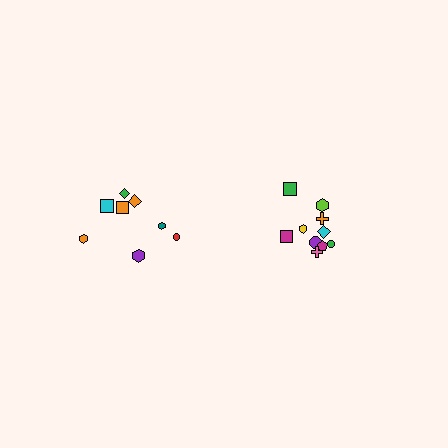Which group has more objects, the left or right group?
The right group.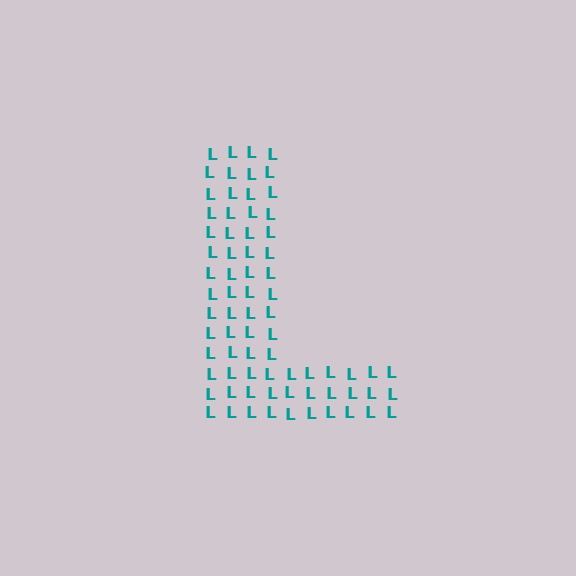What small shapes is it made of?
It is made of small letter L's.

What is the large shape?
The large shape is the letter L.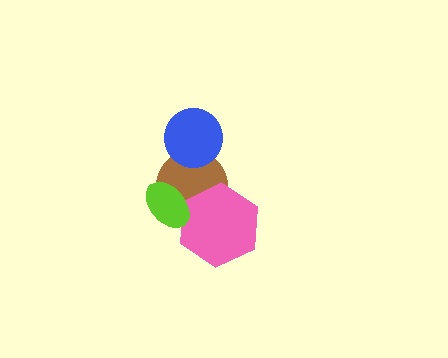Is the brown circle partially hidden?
Yes, it is partially covered by another shape.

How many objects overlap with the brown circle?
3 objects overlap with the brown circle.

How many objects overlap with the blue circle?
1 object overlaps with the blue circle.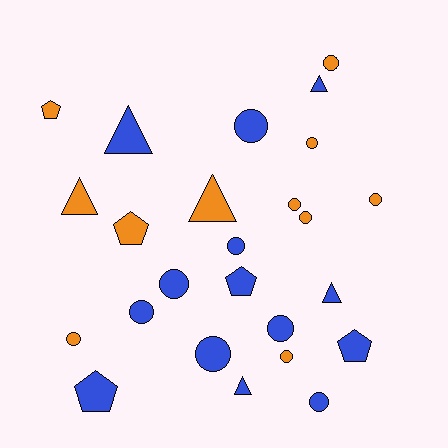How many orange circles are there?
There are 7 orange circles.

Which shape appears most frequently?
Circle, with 14 objects.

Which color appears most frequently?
Blue, with 14 objects.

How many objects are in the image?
There are 25 objects.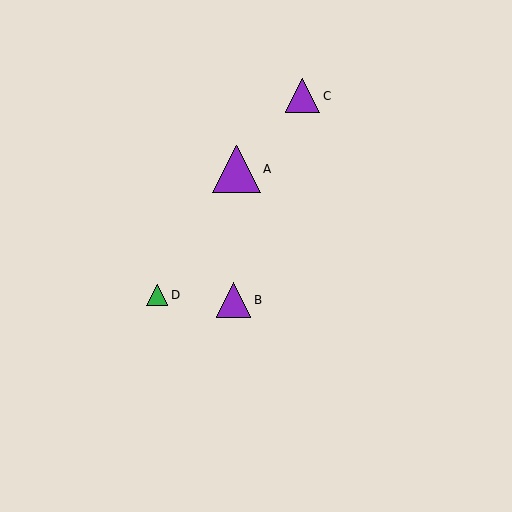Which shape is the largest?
The purple triangle (labeled A) is the largest.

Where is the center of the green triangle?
The center of the green triangle is at (157, 295).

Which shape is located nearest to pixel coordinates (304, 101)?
The purple triangle (labeled C) at (303, 96) is nearest to that location.